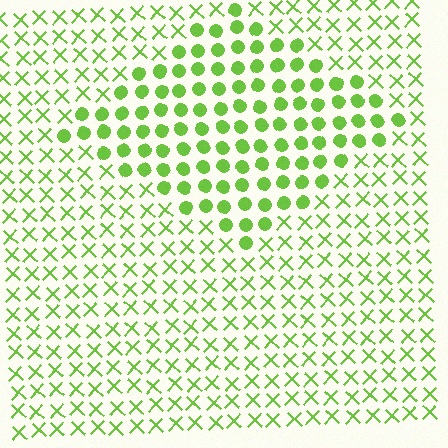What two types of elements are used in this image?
The image uses circles inside the diamond region and X marks outside it.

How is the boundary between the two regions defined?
The boundary is defined by a change in element shape: circles inside vs. X marks outside. All elements share the same color and spacing.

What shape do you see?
I see a diamond.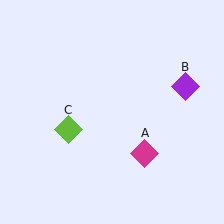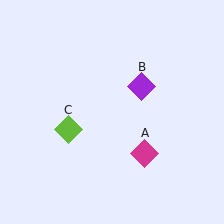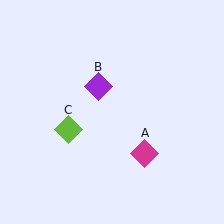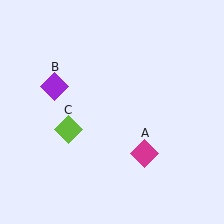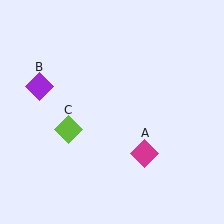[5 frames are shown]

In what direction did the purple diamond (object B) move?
The purple diamond (object B) moved left.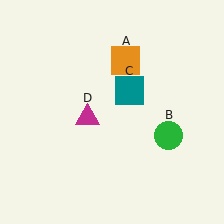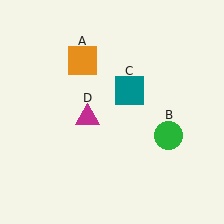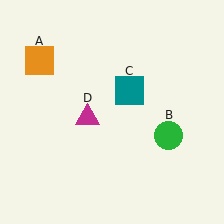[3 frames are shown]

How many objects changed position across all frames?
1 object changed position: orange square (object A).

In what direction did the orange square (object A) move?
The orange square (object A) moved left.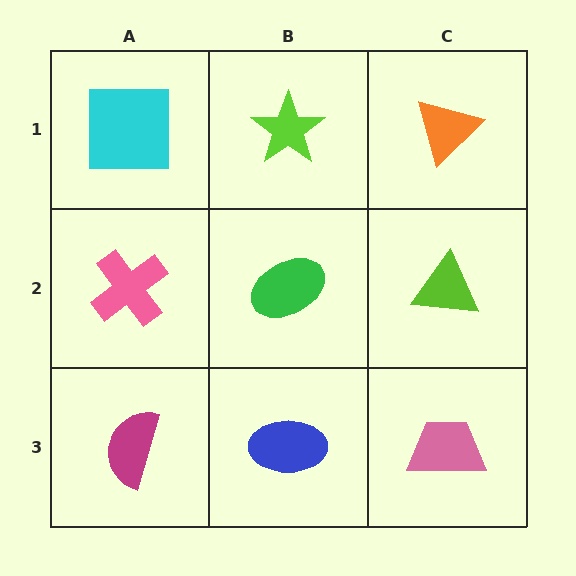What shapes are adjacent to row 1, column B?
A green ellipse (row 2, column B), a cyan square (row 1, column A), an orange triangle (row 1, column C).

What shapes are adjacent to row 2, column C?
An orange triangle (row 1, column C), a pink trapezoid (row 3, column C), a green ellipse (row 2, column B).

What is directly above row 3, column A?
A pink cross.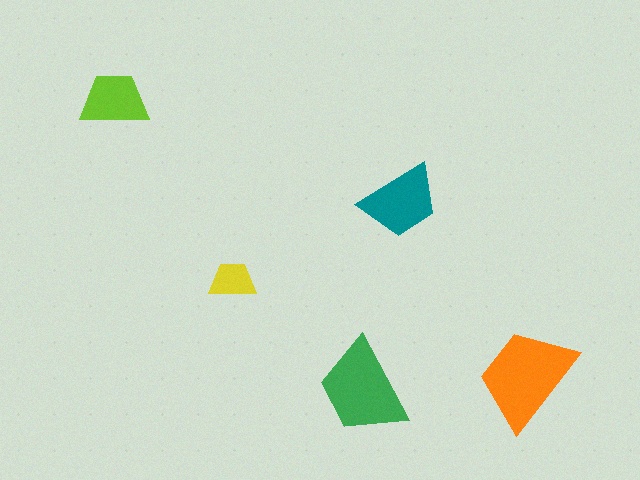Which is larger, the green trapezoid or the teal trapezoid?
The green one.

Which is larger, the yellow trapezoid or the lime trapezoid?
The lime one.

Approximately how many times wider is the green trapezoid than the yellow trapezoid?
About 2 times wider.